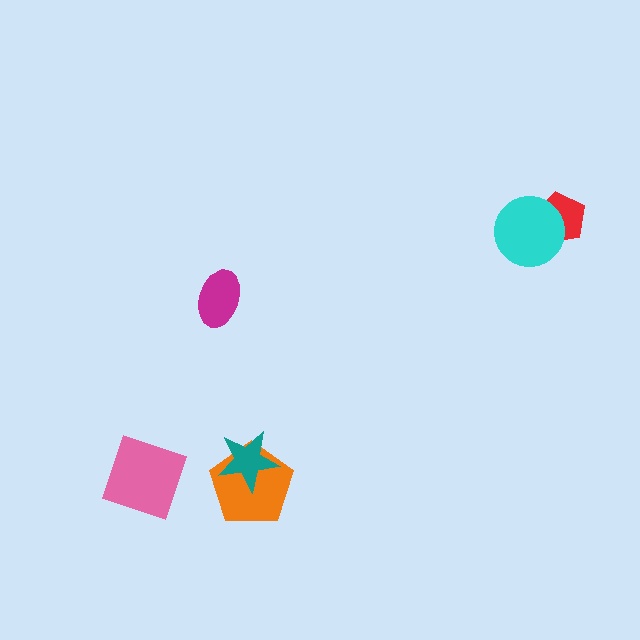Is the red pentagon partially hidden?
Yes, it is partially covered by another shape.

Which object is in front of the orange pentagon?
The teal star is in front of the orange pentagon.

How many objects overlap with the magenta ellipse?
0 objects overlap with the magenta ellipse.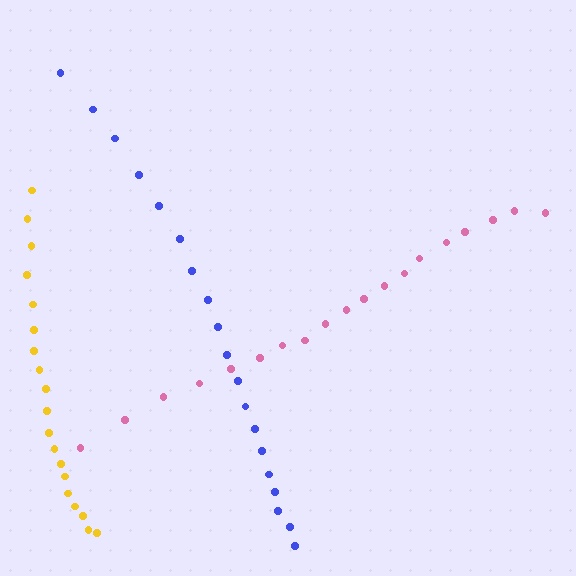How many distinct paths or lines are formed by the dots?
There are 3 distinct paths.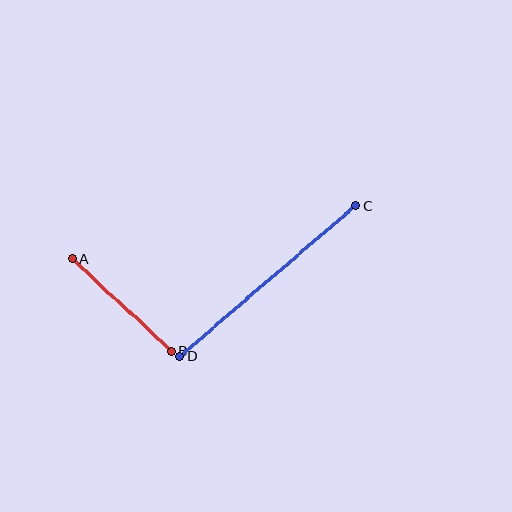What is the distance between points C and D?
The distance is approximately 232 pixels.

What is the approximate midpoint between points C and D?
The midpoint is at approximately (268, 281) pixels.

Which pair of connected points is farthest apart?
Points C and D are farthest apart.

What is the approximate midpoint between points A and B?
The midpoint is at approximately (122, 305) pixels.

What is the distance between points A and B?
The distance is approximately 135 pixels.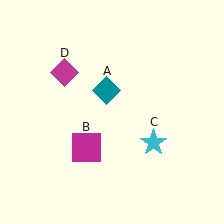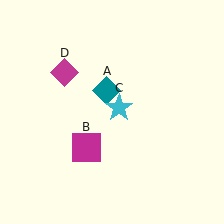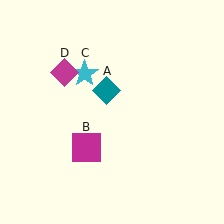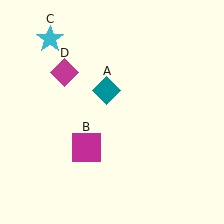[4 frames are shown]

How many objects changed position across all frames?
1 object changed position: cyan star (object C).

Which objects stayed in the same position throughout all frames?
Teal diamond (object A) and magenta square (object B) and magenta diamond (object D) remained stationary.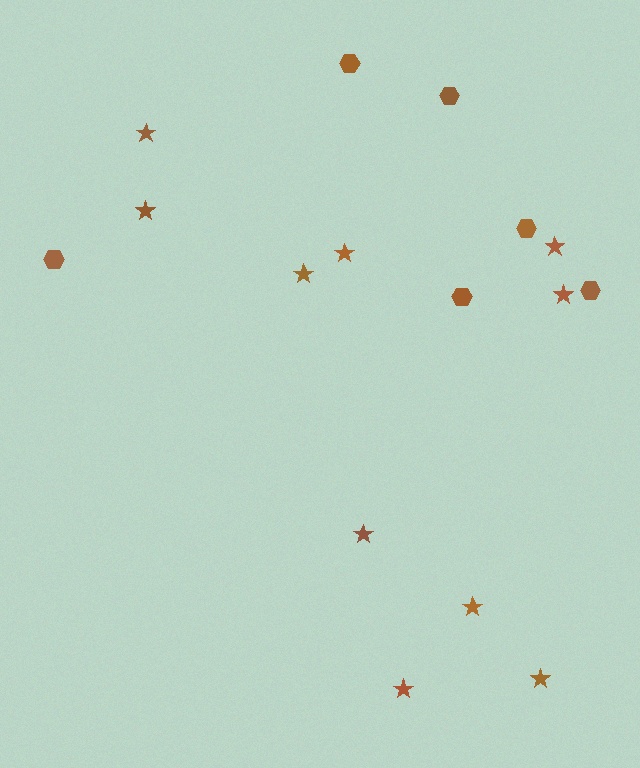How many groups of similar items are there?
There are 2 groups: one group of stars (10) and one group of hexagons (6).